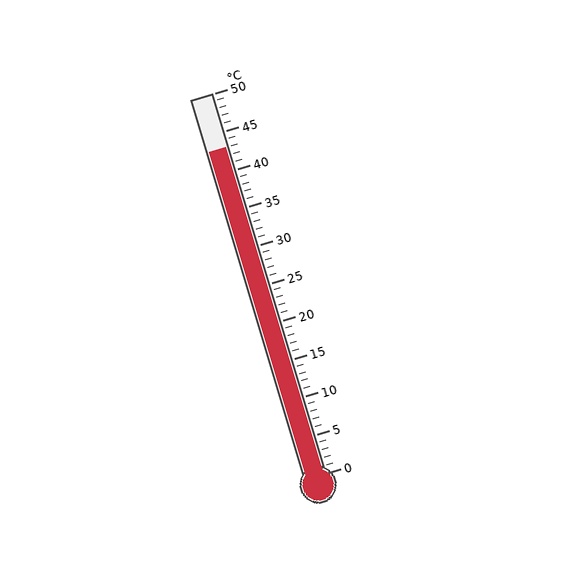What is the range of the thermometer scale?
The thermometer scale ranges from 0°C to 50°C.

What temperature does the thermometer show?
The thermometer shows approximately 43°C.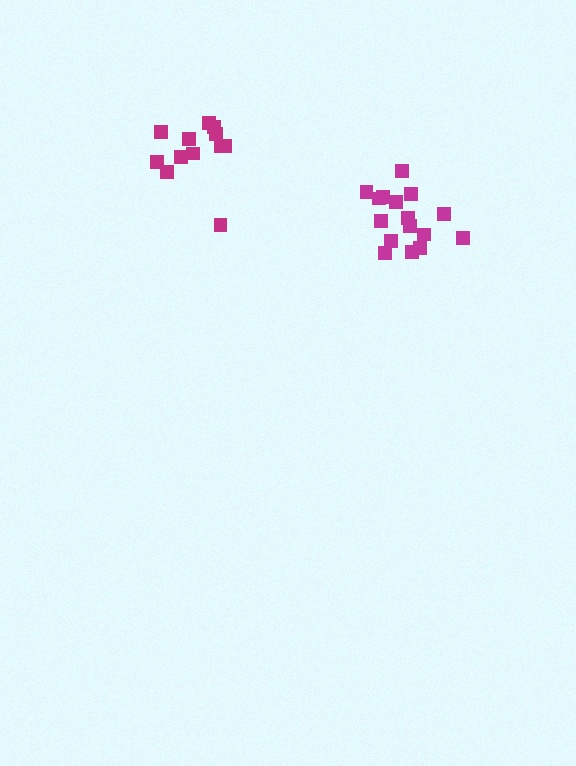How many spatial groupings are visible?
There are 2 spatial groupings.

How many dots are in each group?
Group 1: 16 dots, Group 2: 12 dots (28 total).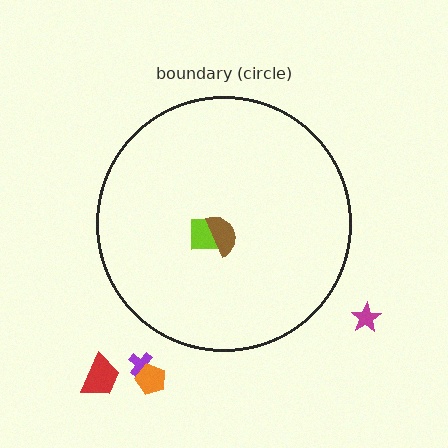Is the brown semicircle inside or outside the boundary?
Inside.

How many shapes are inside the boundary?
2 inside, 4 outside.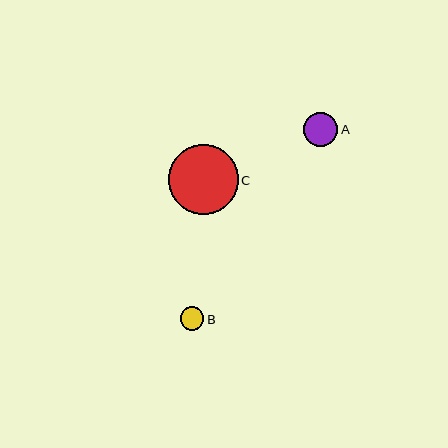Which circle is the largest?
Circle C is the largest with a size of approximately 70 pixels.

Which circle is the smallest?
Circle B is the smallest with a size of approximately 24 pixels.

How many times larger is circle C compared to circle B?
Circle C is approximately 2.9 times the size of circle B.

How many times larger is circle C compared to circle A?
Circle C is approximately 2.1 times the size of circle A.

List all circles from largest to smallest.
From largest to smallest: C, A, B.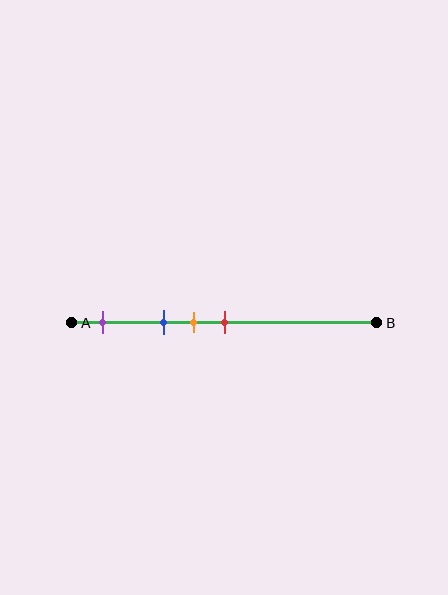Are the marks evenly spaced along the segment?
No, the marks are not evenly spaced.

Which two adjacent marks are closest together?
The orange and red marks are the closest adjacent pair.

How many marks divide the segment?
There are 4 marks dividing the segment.